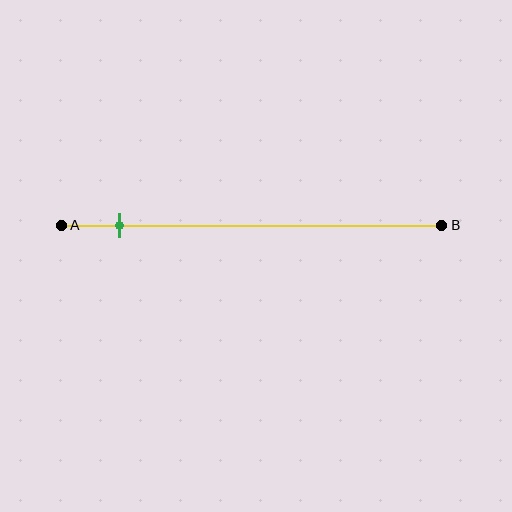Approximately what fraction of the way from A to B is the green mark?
The green mark is approximately 15% of the way from A to B.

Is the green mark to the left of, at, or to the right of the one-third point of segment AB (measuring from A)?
The green mark is to the left of the one-third point of segment AB.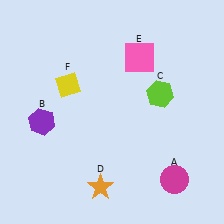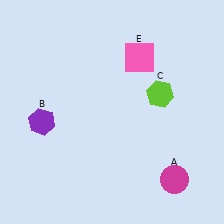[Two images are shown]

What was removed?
The orange star (D), the yellow diamond (F) were removed in Image 2.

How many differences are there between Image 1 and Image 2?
There are 2 differences between the two images.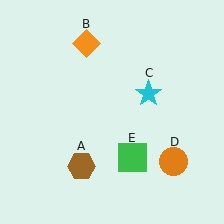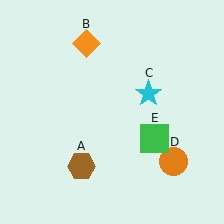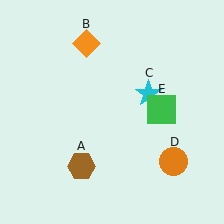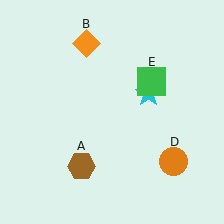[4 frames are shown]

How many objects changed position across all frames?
1 object changed position: green square (object E).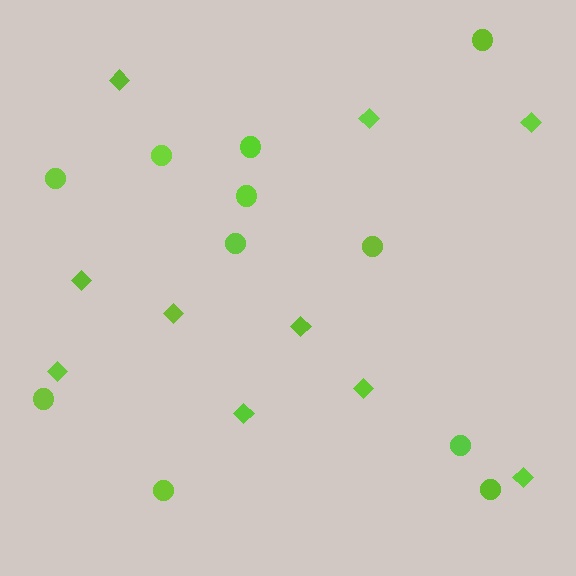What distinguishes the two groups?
There are 2 groups: one group of diamonds (10) and one group of circles (11).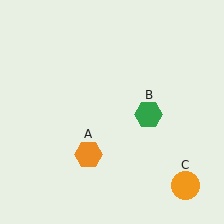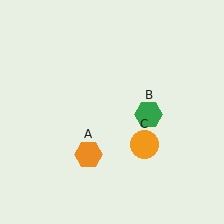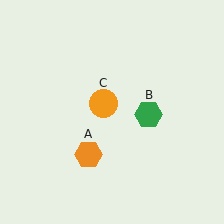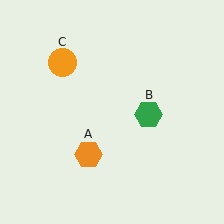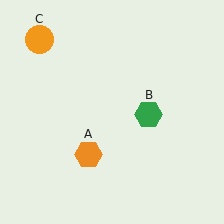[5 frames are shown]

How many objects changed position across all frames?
1 object changed position: orange circle (object C).